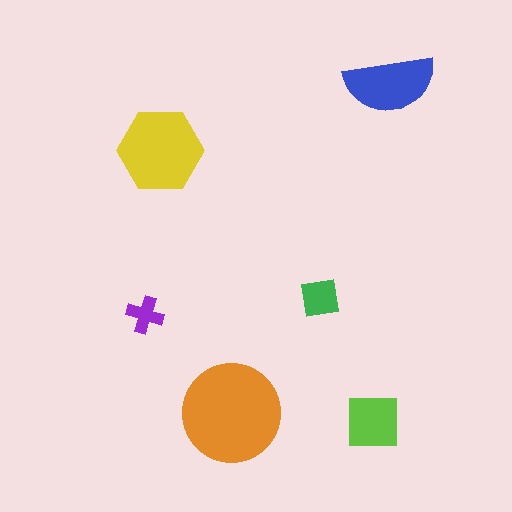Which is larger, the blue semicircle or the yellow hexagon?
The yellow hexagon.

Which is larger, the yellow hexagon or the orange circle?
The orange circle.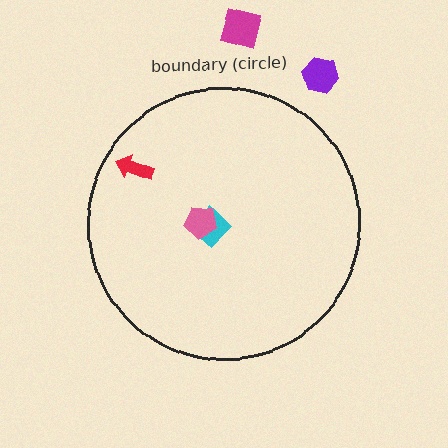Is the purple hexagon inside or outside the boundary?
Outside.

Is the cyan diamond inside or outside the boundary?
Inside.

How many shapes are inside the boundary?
3 inside, 2 outside.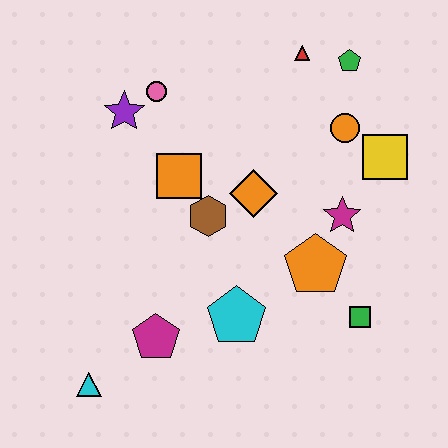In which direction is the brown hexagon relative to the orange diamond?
The brown hexagon is to the left of the orange diamond.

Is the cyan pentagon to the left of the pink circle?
No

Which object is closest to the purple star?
The pink circle is closest to the purple star.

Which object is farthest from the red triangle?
The cyan triangle is farthest from the red triangle.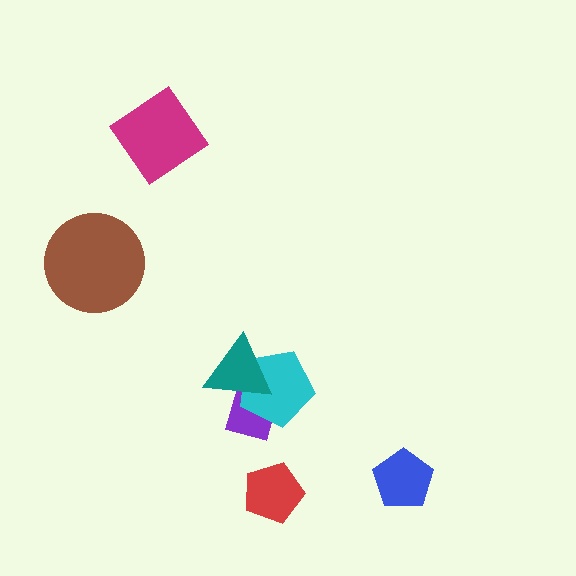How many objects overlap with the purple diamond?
2 objects overlap with the purple diamond.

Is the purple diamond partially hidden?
Yes, it is partially covered by another shape.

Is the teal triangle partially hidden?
No, no other shape covers it.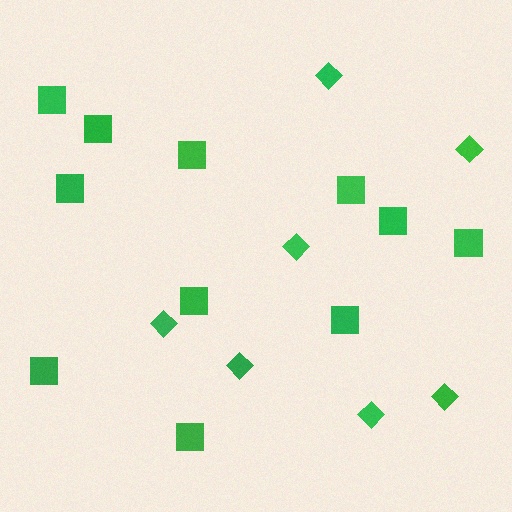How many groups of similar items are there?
There are 2 groups: one group of diamonds (7) and one group of squares (11).